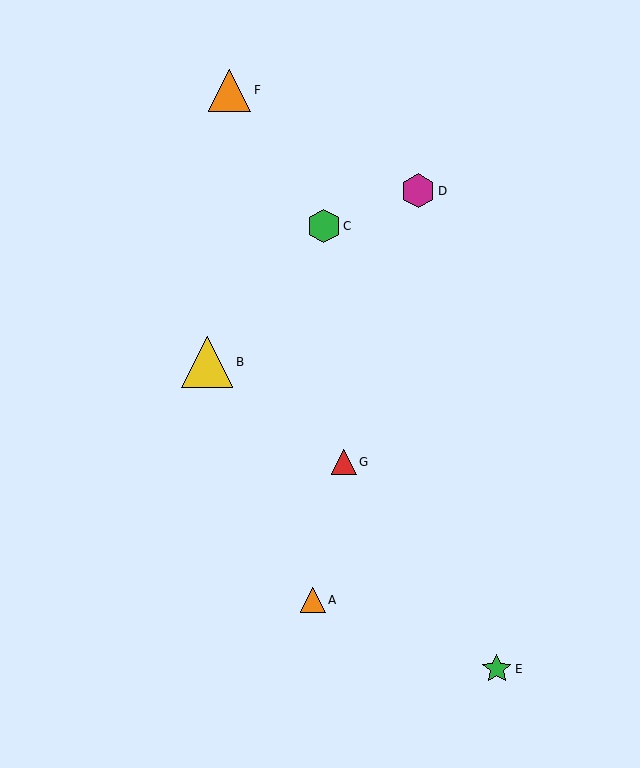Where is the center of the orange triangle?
The center of the orange triangle is at (313, 600).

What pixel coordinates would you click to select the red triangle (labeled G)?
Click at (344, 462) to select the red triangle G.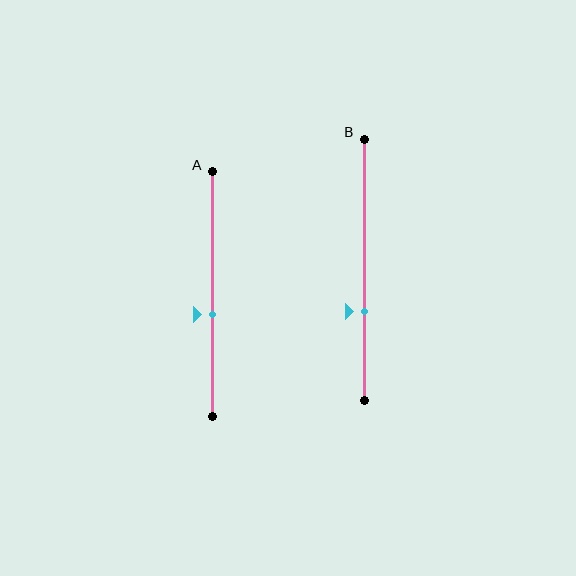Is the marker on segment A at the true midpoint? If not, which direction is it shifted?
No, the marker on segment A is shifted downward by about 8% of the segment length.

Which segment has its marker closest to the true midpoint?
Segment A has its marker closest to the true midpoint.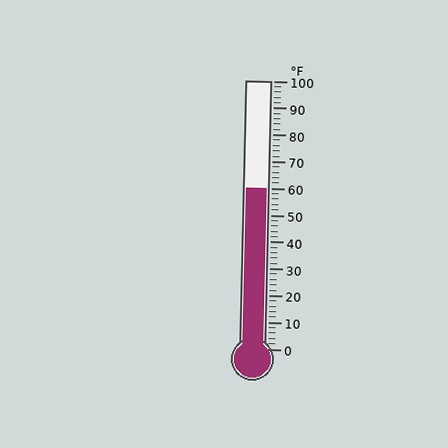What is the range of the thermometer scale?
The thermometer scale ranges from 0°F to 100°F.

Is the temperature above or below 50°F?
The temperature is above 50°F.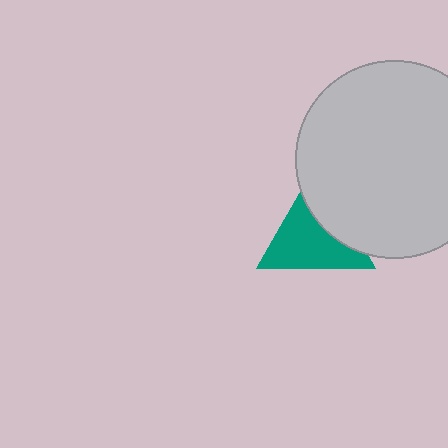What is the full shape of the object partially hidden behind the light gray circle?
The partially hidden object is a teal triangle.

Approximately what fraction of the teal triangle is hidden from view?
Roughly 34% of the teal triangle is hidden behind the light gray circle.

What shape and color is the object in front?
The object in front is a light gray circle.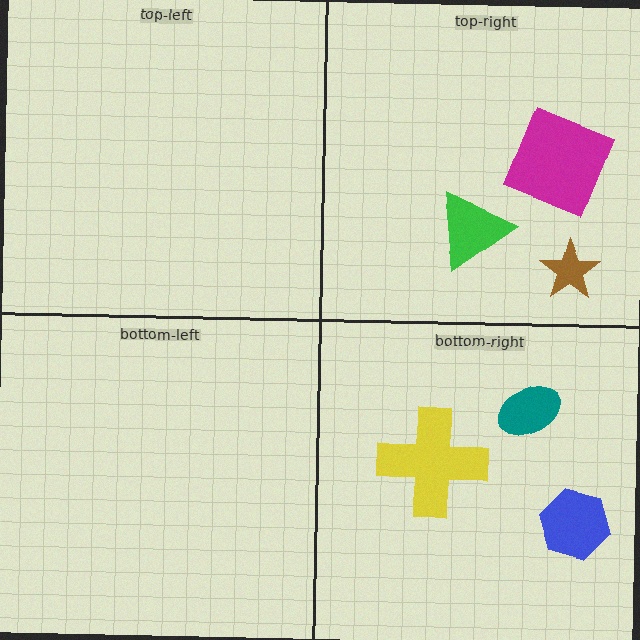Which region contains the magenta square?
The top-right region.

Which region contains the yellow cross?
The bottom-right region.